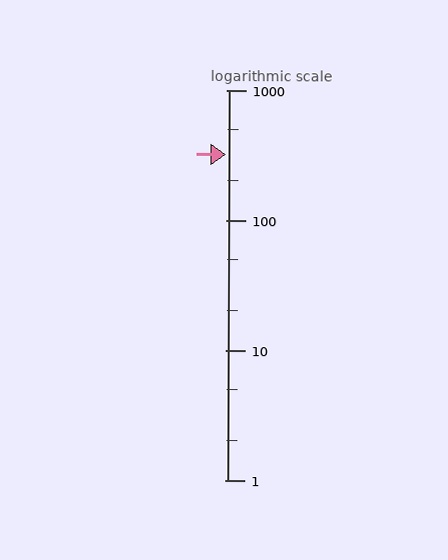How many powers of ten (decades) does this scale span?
The scale spans 3 decades, from 1 to 1000.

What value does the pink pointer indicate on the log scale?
The pointer indicates approximately 320.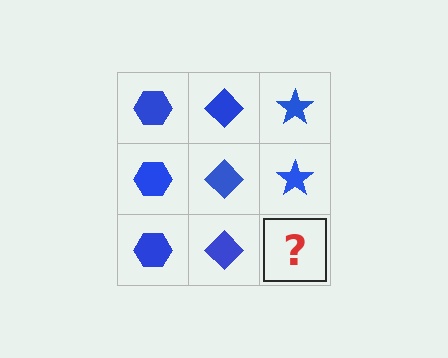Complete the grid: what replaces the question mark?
The question mark should be replaced with a blue star.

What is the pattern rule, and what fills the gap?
The rule is that each column has a consistent shape. The gap should be filled with a blue star.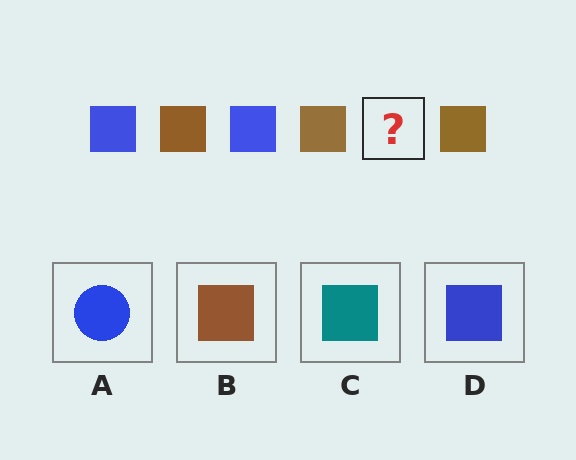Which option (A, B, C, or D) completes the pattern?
D.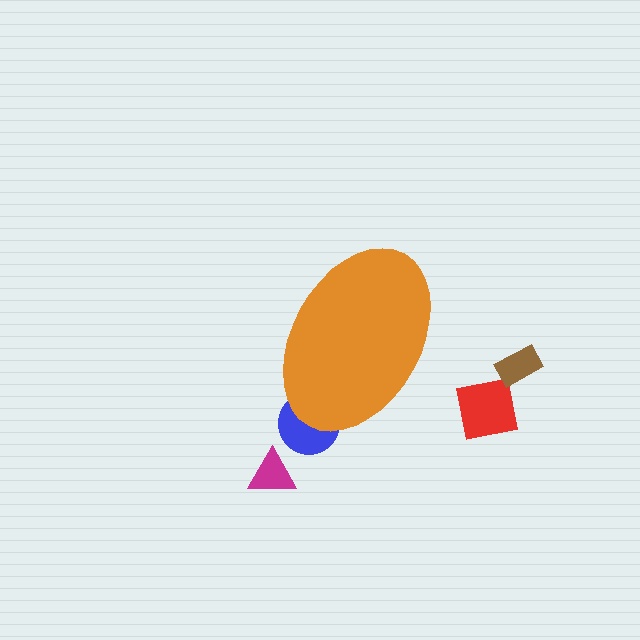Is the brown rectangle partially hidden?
No, the brown rectangle is fully visible.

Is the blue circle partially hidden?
Yes, the blue circle is partially hidden behind the orange ellipse.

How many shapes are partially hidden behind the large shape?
1 shape is partially hidden.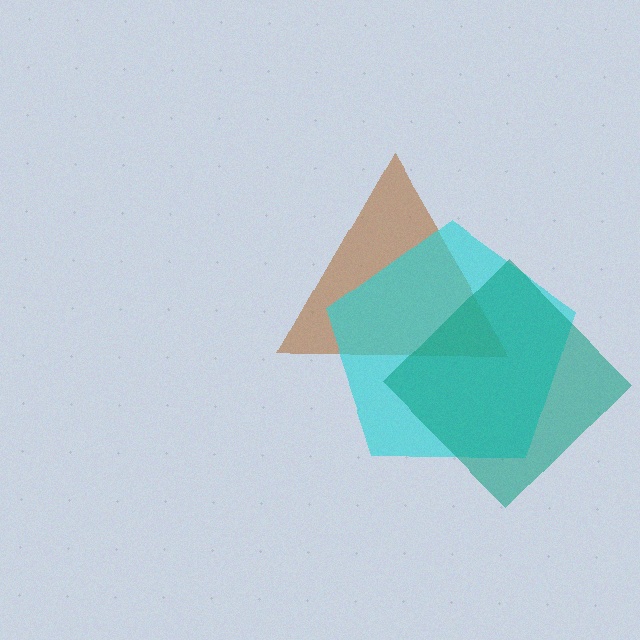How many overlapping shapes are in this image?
There are 3 overlapping shapes in the image.